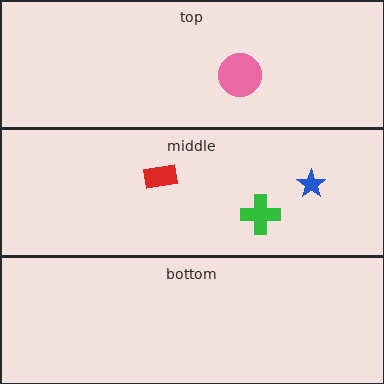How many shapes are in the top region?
1.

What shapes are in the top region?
The pink circle.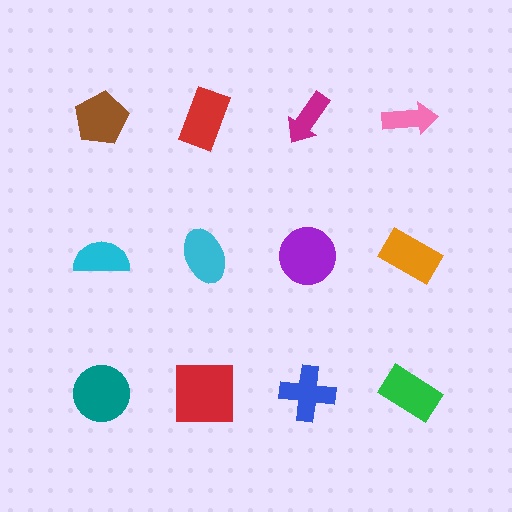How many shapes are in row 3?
4 shapes.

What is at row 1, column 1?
A brown pentagon.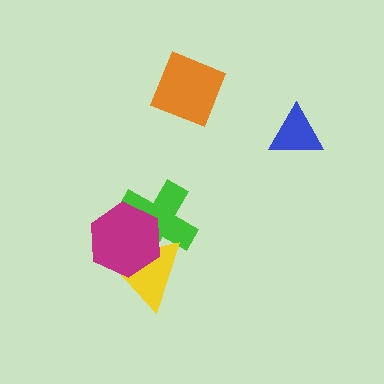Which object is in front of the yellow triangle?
The magenta hexagon is in front of the yellow triangle.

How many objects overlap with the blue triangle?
0 objects overlap with the blue triangle.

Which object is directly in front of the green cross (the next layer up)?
The yellow triangle is directly in front of the green cross.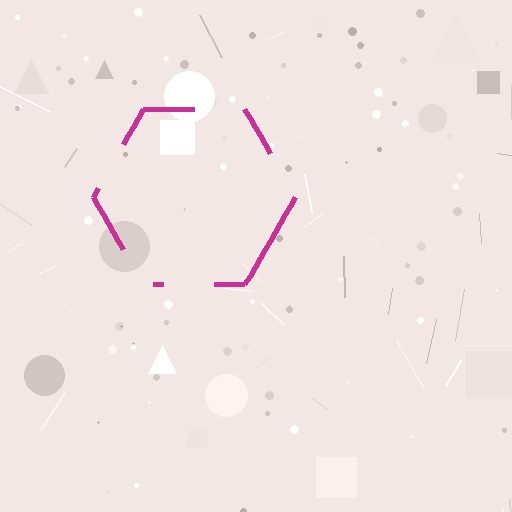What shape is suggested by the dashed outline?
The dashed outline suggests a hexagon.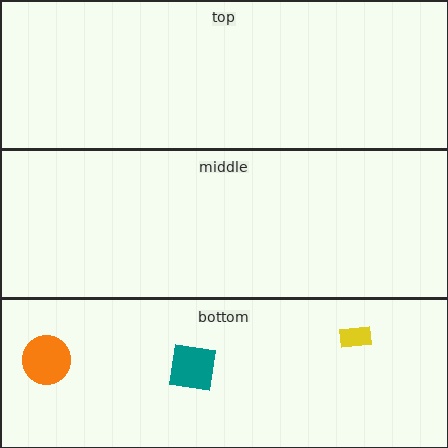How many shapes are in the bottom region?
3.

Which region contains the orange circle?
The bottom region.